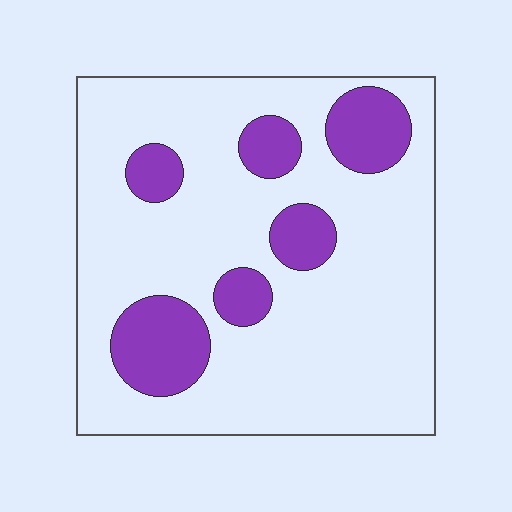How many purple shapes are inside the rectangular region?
6.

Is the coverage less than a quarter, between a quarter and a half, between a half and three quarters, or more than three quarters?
Less than a quarter.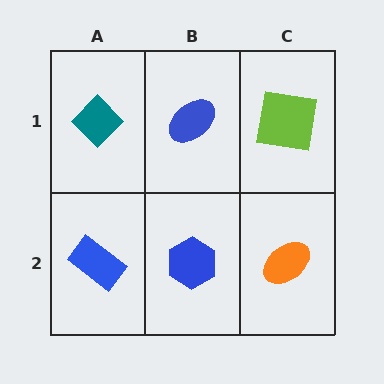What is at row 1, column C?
A lime square.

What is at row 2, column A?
A blue rectangle.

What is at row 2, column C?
An orange ellipse.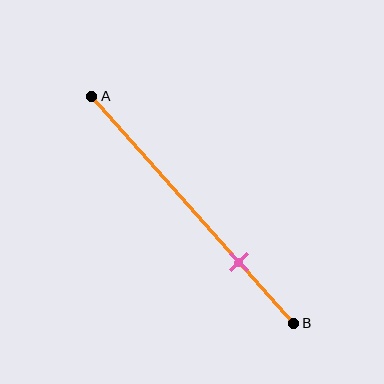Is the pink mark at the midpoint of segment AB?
No, the mark is at about 75% from A, not at the 50% midpoint.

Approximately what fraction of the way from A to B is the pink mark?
The pink mark is approximately 75% of the way from A to B.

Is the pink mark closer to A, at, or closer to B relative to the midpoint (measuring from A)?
The pink mark is closer to point B than the midpoint of segment AB.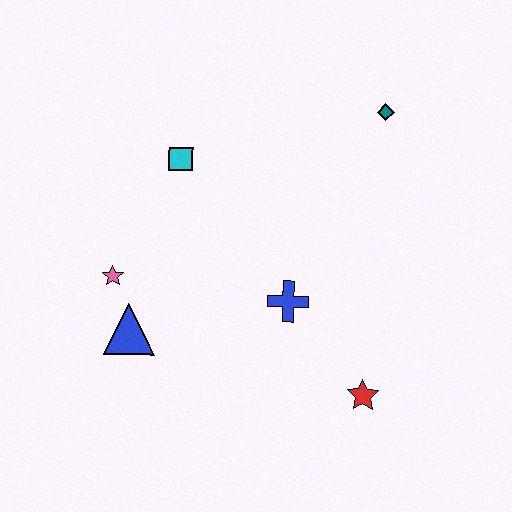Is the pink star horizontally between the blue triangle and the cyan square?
No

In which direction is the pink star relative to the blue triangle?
The pink star is above the blue triangle.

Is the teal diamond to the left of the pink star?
No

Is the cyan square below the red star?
No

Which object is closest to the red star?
The blue cross is closest to the red star.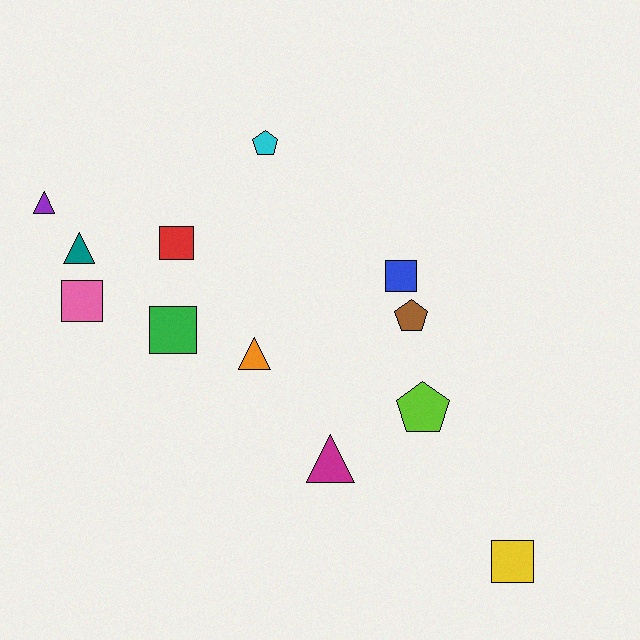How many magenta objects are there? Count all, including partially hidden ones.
There is 1 magenta object.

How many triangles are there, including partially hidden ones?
There are 4 triangles.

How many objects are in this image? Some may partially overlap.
There are 12 objects.